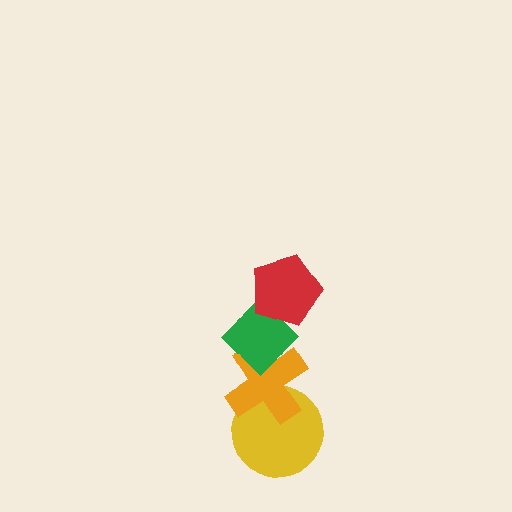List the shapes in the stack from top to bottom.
From top to bottom: the red pentagon, the green diamond, the orange cross, the yellow circle.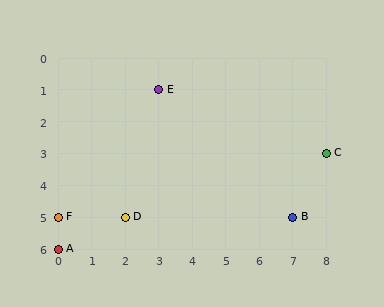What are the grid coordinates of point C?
Point C is at grid coordinates (8, 3).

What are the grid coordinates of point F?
Point F is at grid coordinates (0, 5).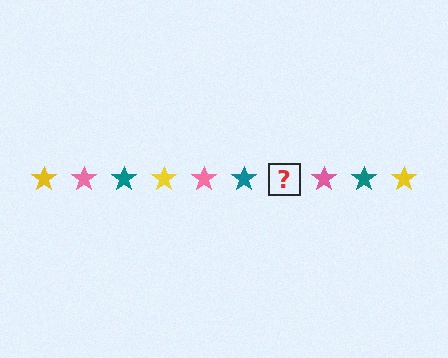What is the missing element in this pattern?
The missing element is a yellow star.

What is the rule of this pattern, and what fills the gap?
The rule is that the pattern cycles through yellow, pink, teal stars. The gap should be filled with a yellow star.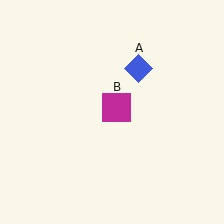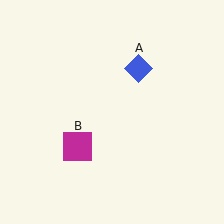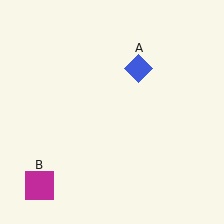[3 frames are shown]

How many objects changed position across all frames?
1 object changed position: magenta square (object B).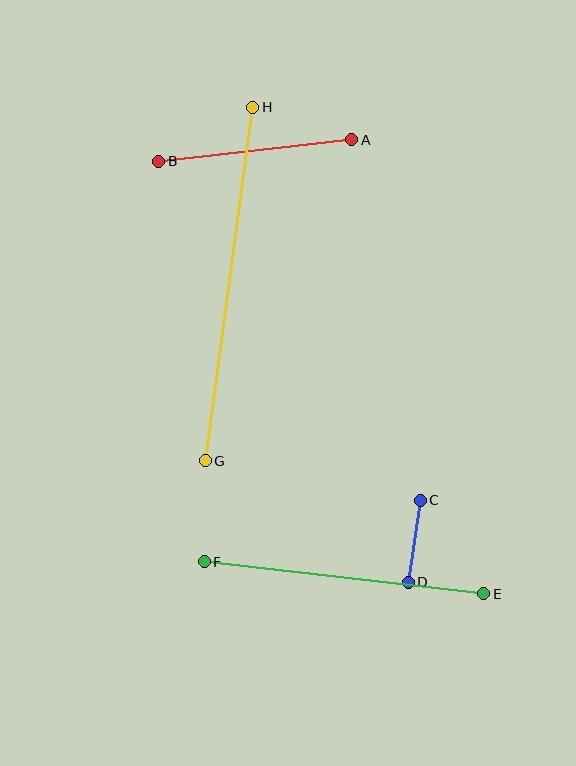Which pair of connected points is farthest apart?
Points G and H are farthest apart.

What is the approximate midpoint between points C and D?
The midpoint is at approximately (414, 541) pixels.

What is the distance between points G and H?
The distance is approximately 357 pixels.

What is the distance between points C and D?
The distance is approximately 83 pixels.